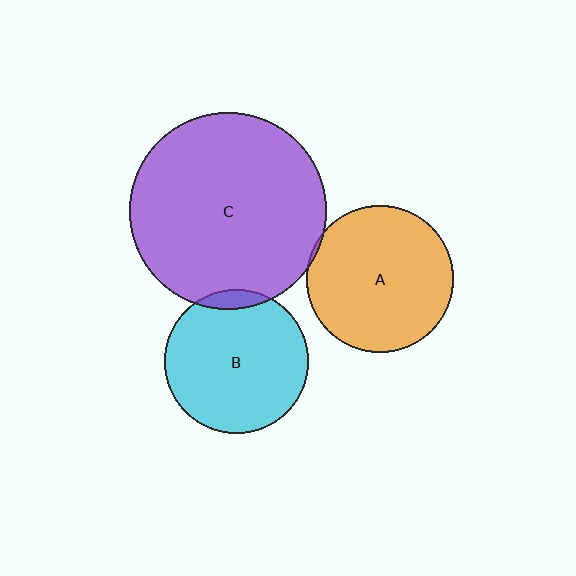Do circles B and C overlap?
Yes.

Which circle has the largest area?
Circle C (purple).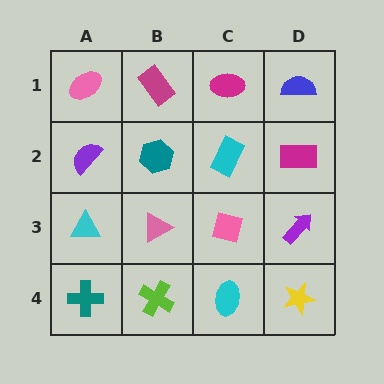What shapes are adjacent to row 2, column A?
A pink ellipse (row 1, column A), a cyan triangle (row 3, column A), a teal hexagon (row 2, column B).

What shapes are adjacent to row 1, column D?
A magenta rectangle (row 2, column D), a magenta ellipse (row 1, column C).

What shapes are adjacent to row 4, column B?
A pink triangle (row 3, column B), a teal cross (row 4, column A), a cyan ellipse (row 4, column C).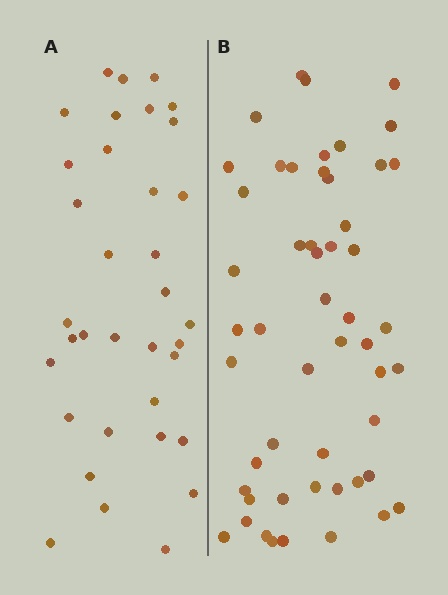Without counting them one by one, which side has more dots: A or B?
Region B (the right region) has more dots.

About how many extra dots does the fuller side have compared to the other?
Region B has approximately 15 more dots than region A.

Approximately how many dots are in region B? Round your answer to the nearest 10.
About 50 dots. (The exact count is 52, which rounds to 50.)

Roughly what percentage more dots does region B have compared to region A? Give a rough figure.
About 50% more.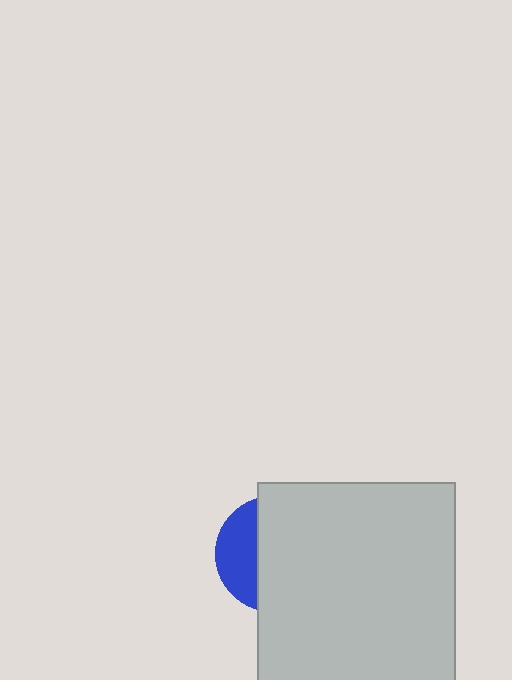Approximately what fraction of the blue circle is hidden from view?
Roughly 67% of the blue circle is hidden behind the light gray square.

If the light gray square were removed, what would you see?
You would see the complete blue circle.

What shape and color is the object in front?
The object in front is a light gray square.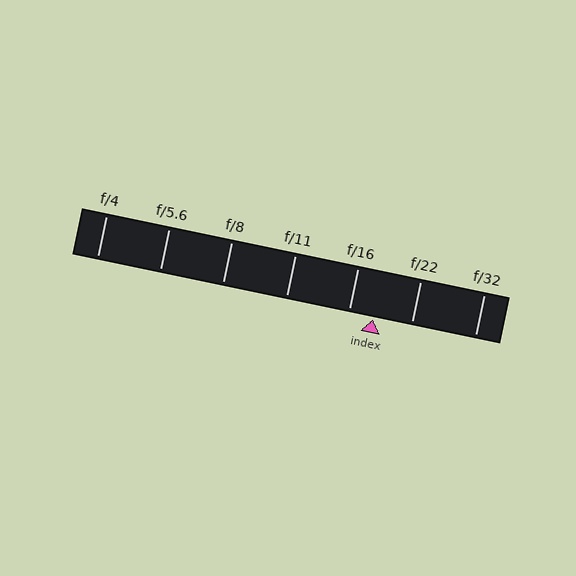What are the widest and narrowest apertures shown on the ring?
The widest aperture shown is f/4 and the narrowest is f/32.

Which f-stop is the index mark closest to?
The index mark is closest to f/16.